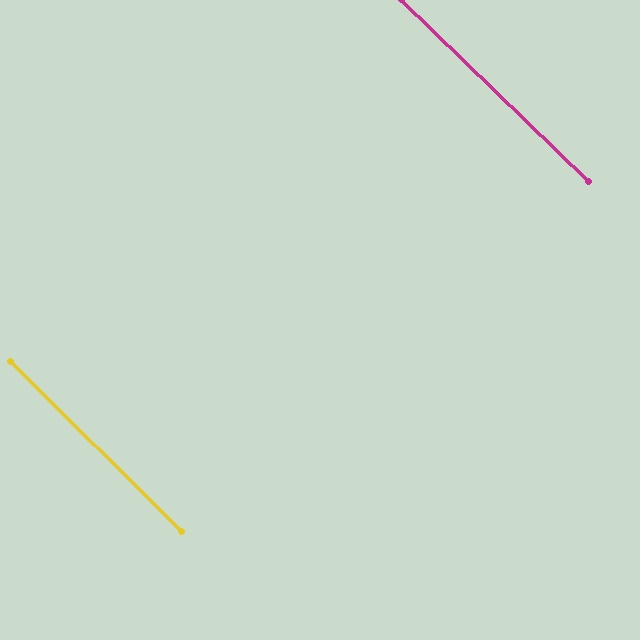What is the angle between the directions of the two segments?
Approximately 1 degree.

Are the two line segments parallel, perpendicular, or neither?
Parallel — their directions differ by only 0.8°.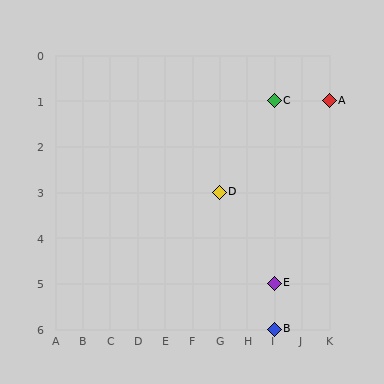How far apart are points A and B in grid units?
Points A and B are 2 columns and 5 rows apart (about 5.4 grid units diagonally).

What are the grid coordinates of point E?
Point E is at grid coordinates (I, 5).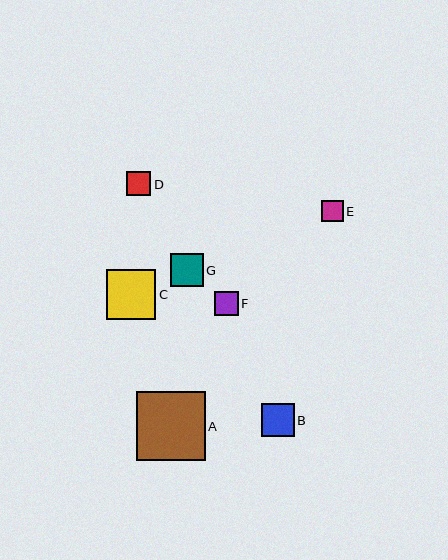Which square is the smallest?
Square E is the smallest with a size of approximately 21 pixels.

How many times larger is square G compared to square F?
Square G is approximately 1.4 times the size of square F.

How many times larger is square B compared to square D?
Square B is approximately 1.4 times the size of square D.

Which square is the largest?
Square A is the largest with a size of approximately 69 pixels.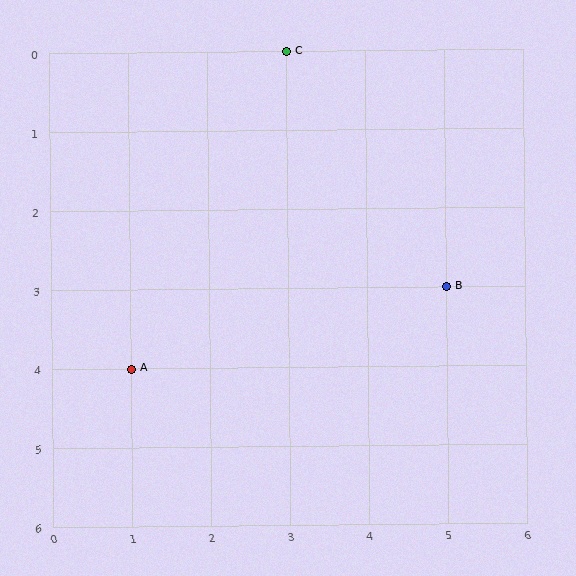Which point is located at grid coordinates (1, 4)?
Point A is at (1, 4).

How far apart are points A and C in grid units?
Points A and C are 2 columns and 4 rows apart (about 4.5 grid units diagonally).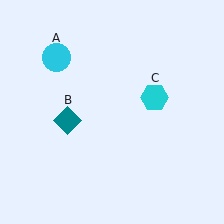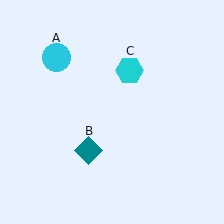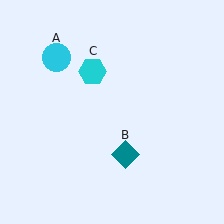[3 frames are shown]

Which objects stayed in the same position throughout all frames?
Cyan circle (object A) remained stationary.